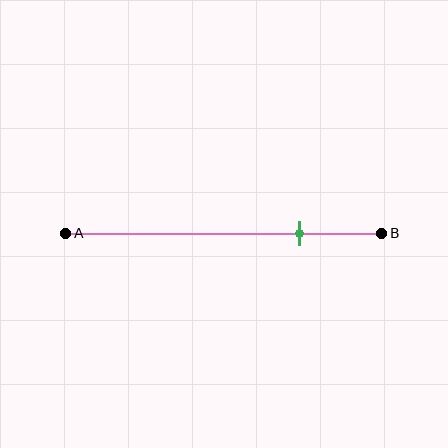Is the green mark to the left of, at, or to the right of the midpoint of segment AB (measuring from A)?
The green mark is to the right of the midpoint of segment AB.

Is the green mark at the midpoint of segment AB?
No, the mark is at about 75% from A, not at the 50% midpoint.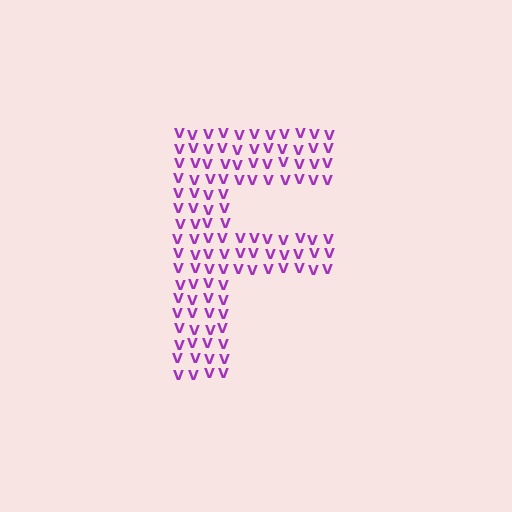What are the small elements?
The small elements are letter V's.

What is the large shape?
The large shape is the letter F.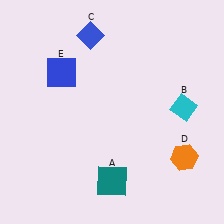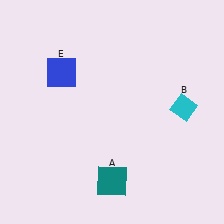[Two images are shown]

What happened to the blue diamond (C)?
The blue diamond (C) was removed in Image 2. It was in the top-left area of Image 1.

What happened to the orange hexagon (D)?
The orange hexagon (D) was removed in Image 2. It was in the bottom-right area of Image 1.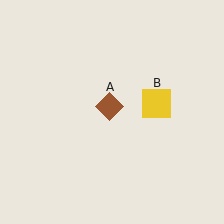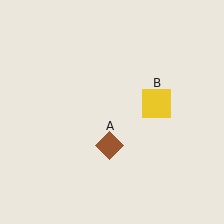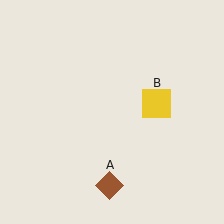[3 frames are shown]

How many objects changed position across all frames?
1 object changed position: brown diamond (object A).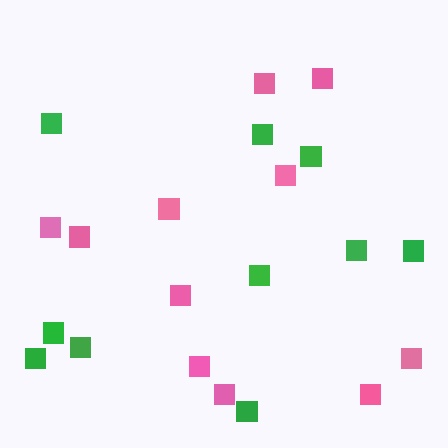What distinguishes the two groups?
There are 2 groups: one group of green squares (10) and one group of pink squares (11).